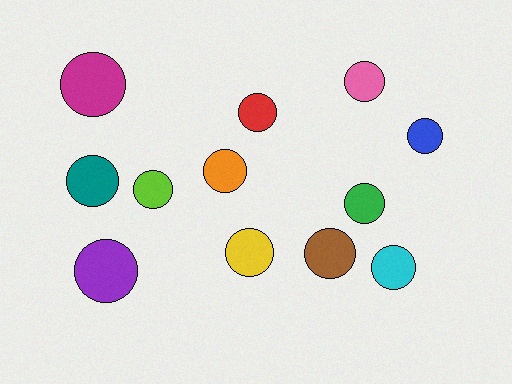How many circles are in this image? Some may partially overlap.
There are 12 circles.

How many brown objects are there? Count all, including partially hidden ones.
There is 1 brown object.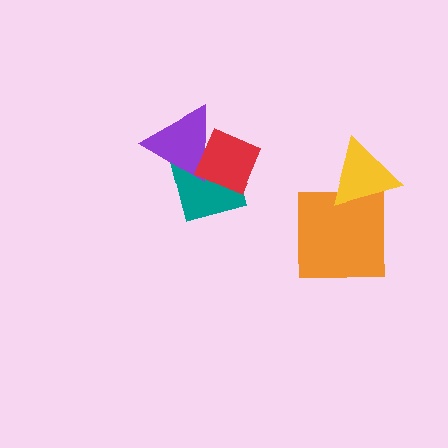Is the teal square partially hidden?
Yes, it is partially covered by another shape.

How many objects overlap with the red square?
2 objects overlap with the red square.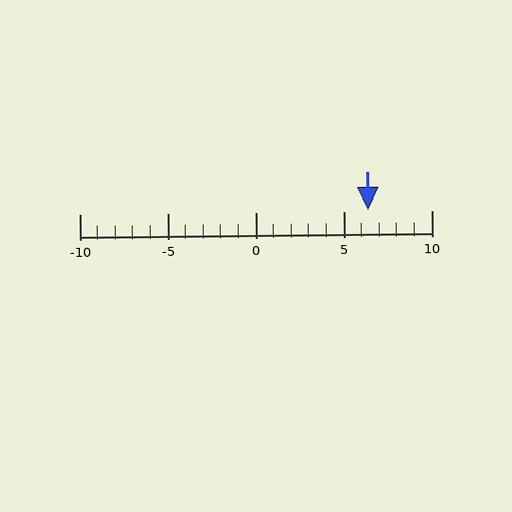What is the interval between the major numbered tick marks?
The major tick marks are spaced 5 units apart.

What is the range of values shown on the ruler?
The ruler shows values from -10 to 10.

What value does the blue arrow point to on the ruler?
The blue arrow points to approximately 6.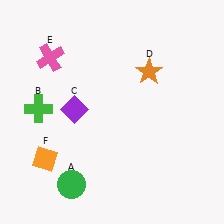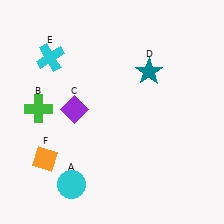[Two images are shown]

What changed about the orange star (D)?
In Image 1, D is orange. In Image 2, it changed to teal.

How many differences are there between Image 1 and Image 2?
There are 3 differences between the two images.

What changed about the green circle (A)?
In Image 1, A is green. In Image 2, it changed to cyan.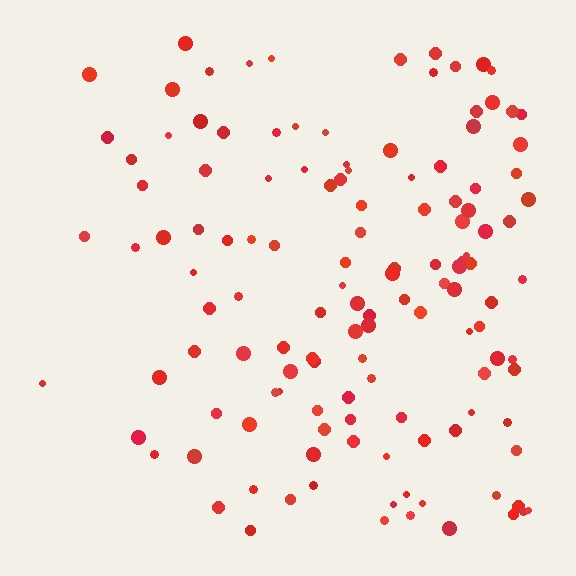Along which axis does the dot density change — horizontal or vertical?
Horizontal.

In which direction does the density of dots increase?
From left to right, with the right side densest.